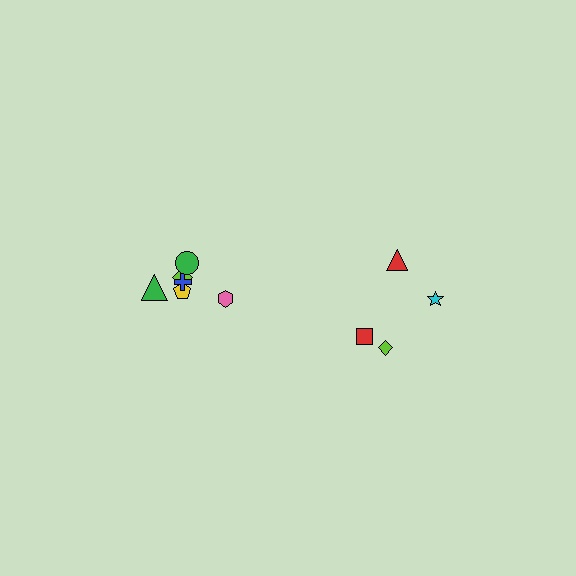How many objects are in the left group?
There are 6 objects.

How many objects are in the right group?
There are 4 objects.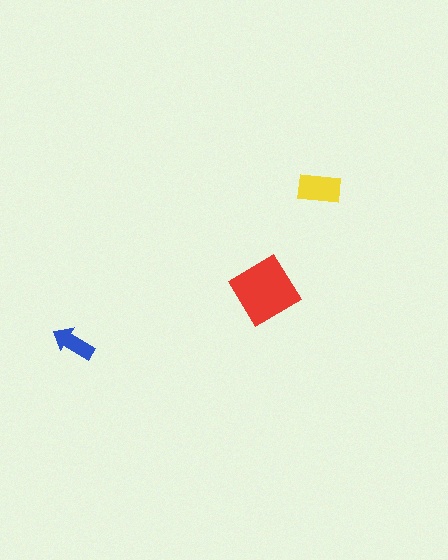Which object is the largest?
The red diamond.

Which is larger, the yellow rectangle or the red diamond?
The red diamond.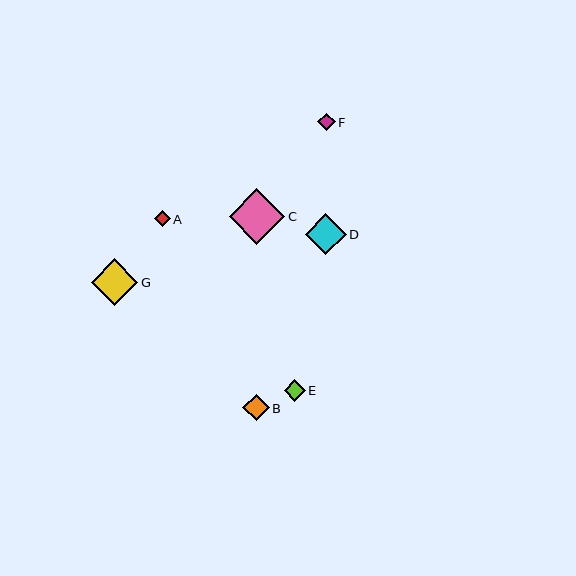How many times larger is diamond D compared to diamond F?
Diamond D is approximately 2.3 times the size of diamond F.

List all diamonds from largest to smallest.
From largest to smallest: C, G, D, B, E, F, A.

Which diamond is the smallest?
Diamond A is the smallest with a size of approximately 16 pixels.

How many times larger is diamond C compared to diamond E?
Diamond C is approximately 2.6 times the size of diamond E.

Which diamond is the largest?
Diamond C is the largest with a size of approximately 55 pixels.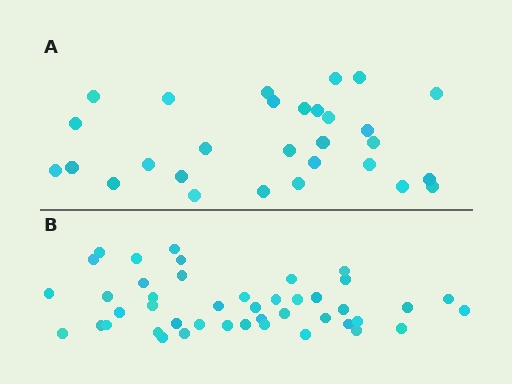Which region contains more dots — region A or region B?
Region B (the bottom region) has more dots.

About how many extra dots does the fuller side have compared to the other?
Region B has approximately 15 more dots than region A.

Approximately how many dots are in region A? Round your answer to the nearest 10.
About 30 dots. (The exact count is 29, which rounds to 30.)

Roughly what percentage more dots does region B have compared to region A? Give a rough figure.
About 50% more.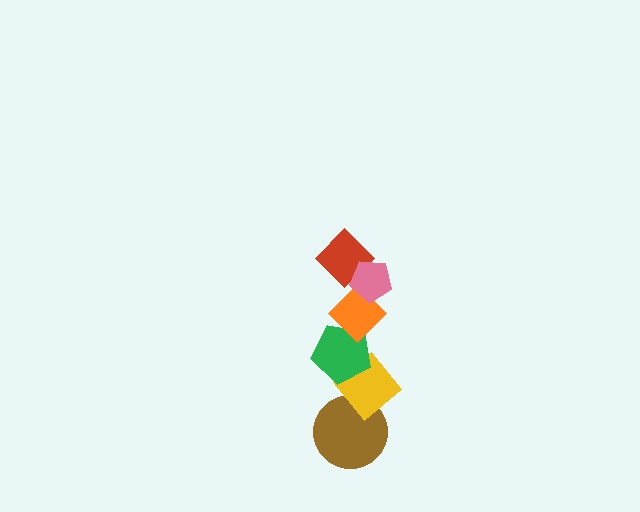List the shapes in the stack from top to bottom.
From top to bottom: the pink pentagon, the red diamond, the orange diamond, the green pentagon, the yellow diamond, the brown circle.